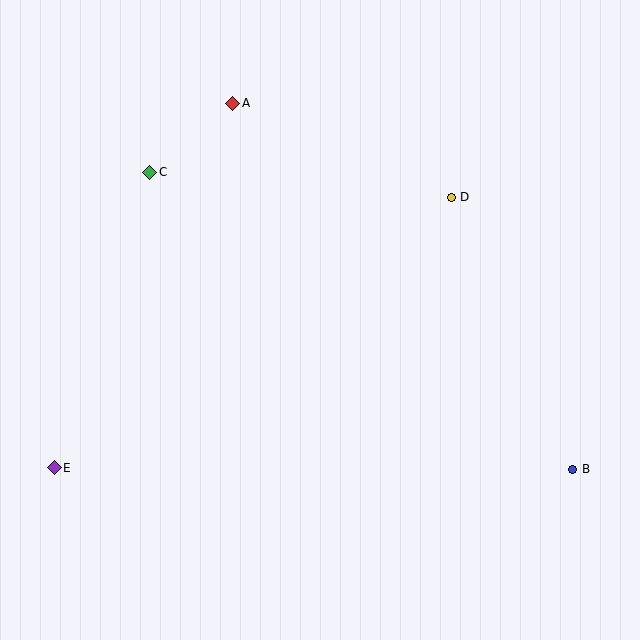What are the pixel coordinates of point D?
Point D is at (451, 197).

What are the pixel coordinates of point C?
Point C is at (150, 172).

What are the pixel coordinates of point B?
Point B is at (573, 469).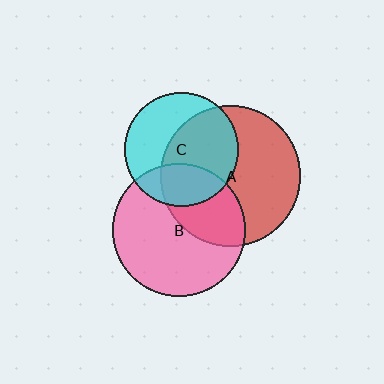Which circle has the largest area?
Circle A (red).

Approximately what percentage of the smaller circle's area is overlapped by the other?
Approximately 55%.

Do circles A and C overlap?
Yes.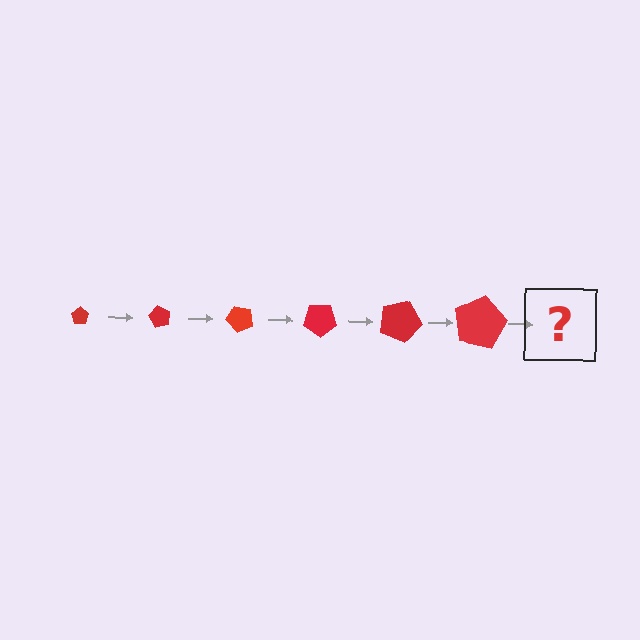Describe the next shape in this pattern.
It should be a pentagon, larger than the previous one and rotated 360 degrees from the start.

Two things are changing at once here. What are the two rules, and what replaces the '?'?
The two rules are that the pentagon grows larger each step and it rotates 60 degrees each step. The '?' should be a pentagon, larger than the previous one and rotated 360 degrees from the start.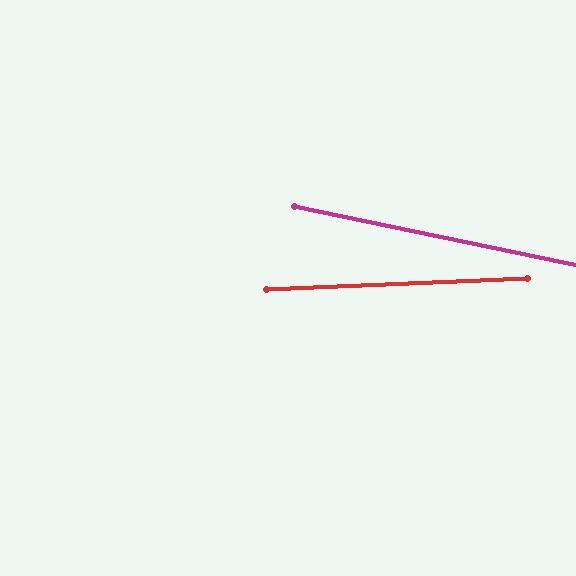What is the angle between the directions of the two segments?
Approximately 14 degrees.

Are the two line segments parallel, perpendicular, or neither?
Neither parallel nor perpendicular — they differ by about 14°.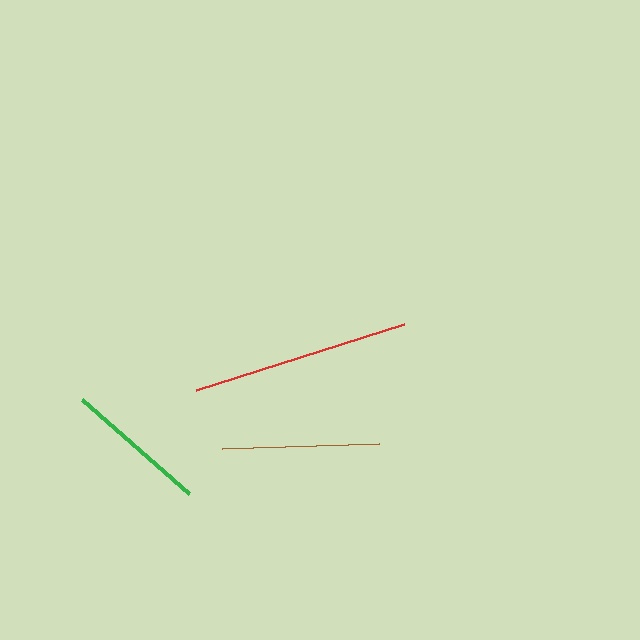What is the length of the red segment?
The red segment is approximately 218 pixels long.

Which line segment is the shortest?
The green line is the shortest at approximately 143 pixels.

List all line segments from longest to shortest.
From longest to shortest: red, brown, green.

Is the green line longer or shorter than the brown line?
The brown line is longer than the green line.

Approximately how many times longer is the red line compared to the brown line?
The red line is approximately 1.4 times the length of the brown line.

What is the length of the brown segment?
The brown segment is approximately 157 pixels long.